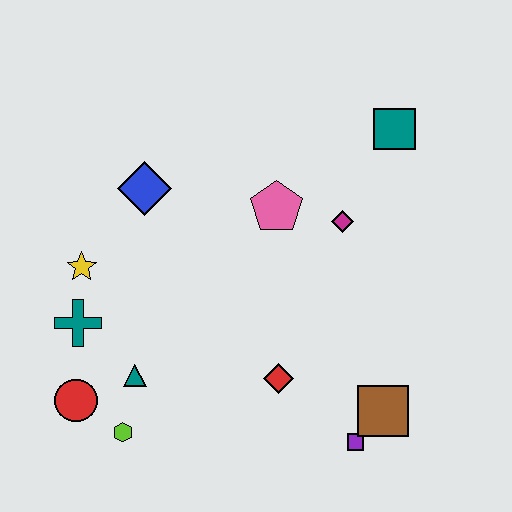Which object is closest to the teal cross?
The yellow star is closest to the teal cross.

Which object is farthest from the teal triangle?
The teal square is farthest from the teal triangle.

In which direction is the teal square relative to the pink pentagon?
The teal square is to the right of the pink pentagon.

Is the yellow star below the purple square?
No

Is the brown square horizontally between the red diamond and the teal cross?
No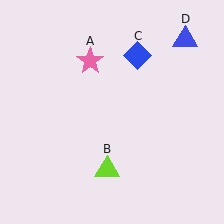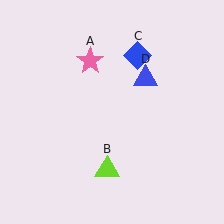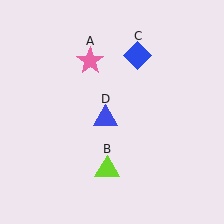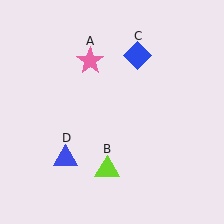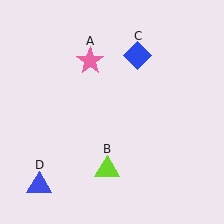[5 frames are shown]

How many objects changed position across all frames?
1 object changed position: blue triangle (object D).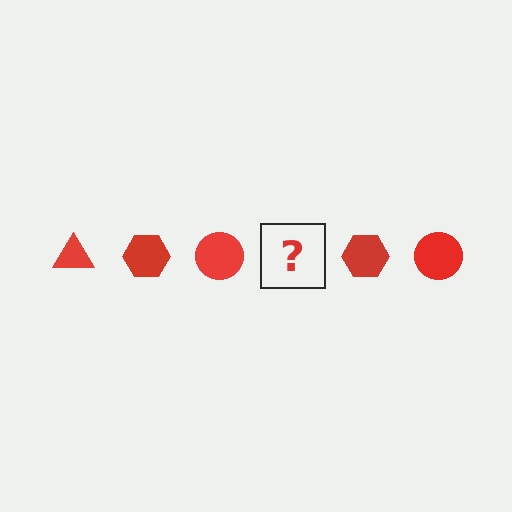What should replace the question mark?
The question mark should be replaced with a red triangle.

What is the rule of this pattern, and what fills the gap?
The rule is that the pattern cycles through triangle, hexagon, circle shapes in red. The gap should be filled with a red triangle.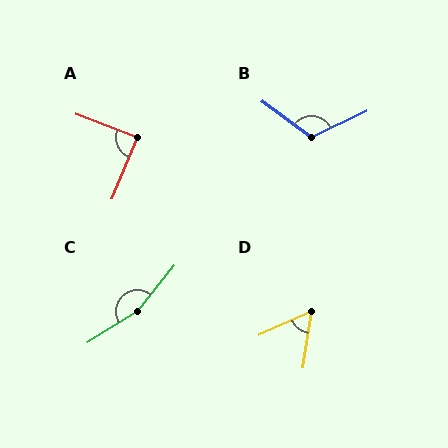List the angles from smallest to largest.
D (57°), A (89°), B (118°), C (161°).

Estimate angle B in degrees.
Approximately 118 degrees.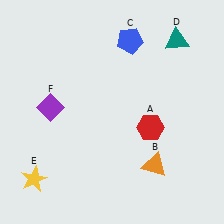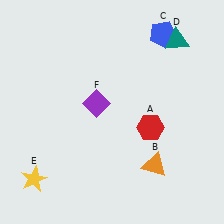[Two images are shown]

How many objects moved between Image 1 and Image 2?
2 objects moved between the two images.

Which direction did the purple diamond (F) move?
The purple diamond (F) moved right.